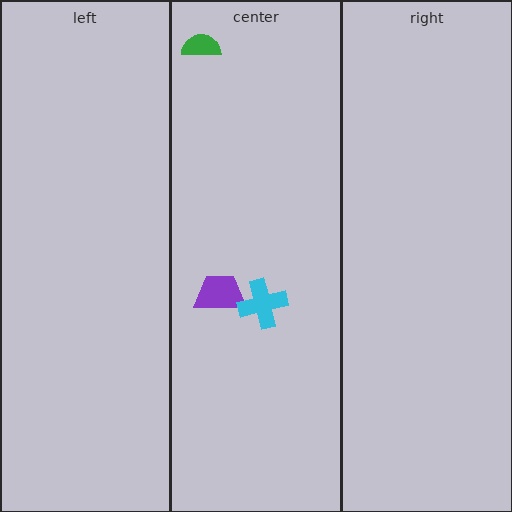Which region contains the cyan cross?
The center region.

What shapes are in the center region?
The purple trapezoid, the green semicircle, the cyan cross.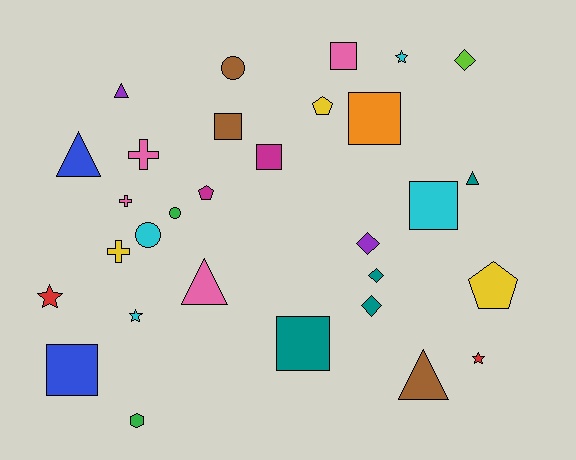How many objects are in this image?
There are 30 objects.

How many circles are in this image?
There are 3 circles.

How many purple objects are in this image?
There are 2 purple objects.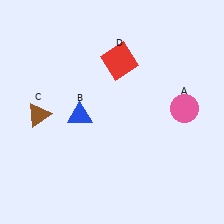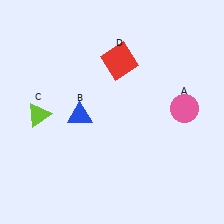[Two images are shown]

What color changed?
The triangle (C) changed from brown in Image 1 to lime in Image 2.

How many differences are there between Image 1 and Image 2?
There is 1 difference between the two images.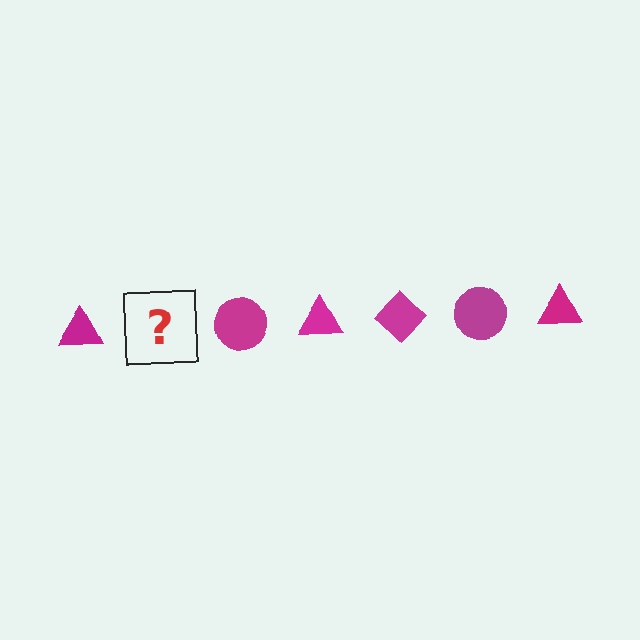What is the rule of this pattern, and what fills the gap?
The rule is that the pattern cycles through triangle, diamond, circle shapes in magenta. The gap should be filled with a magenta diamond.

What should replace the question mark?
The question mark should be replaced with a magenta diamond.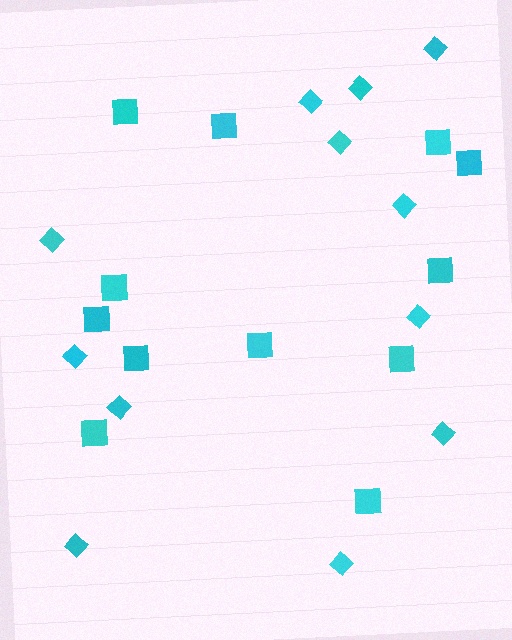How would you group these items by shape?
There are 2 groups: one group of squares (12) and one group of diamonds (12).